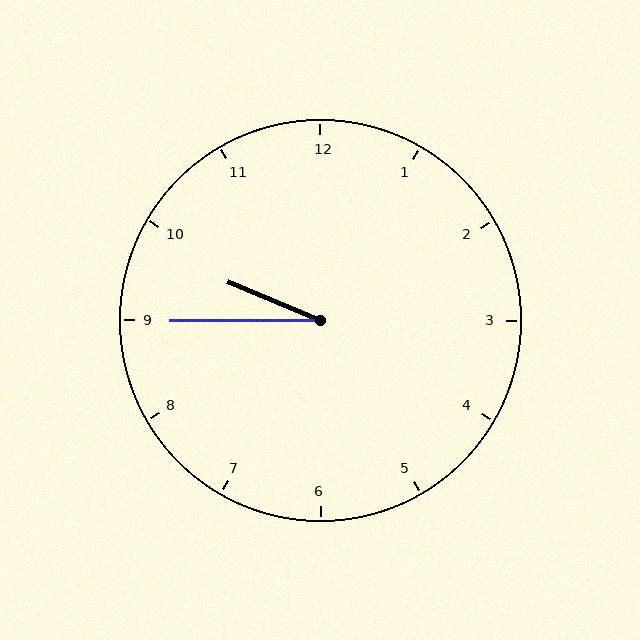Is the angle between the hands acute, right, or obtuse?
It is acute.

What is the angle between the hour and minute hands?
Approximately 22 degrees.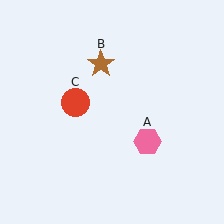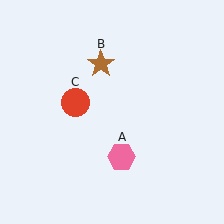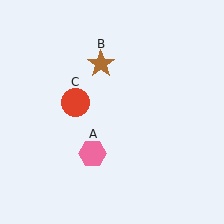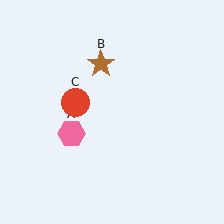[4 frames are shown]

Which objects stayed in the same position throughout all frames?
Brown star (object B) and red circle (object C) remained stationary.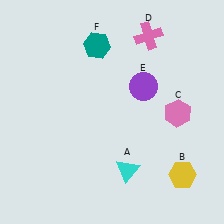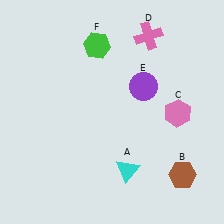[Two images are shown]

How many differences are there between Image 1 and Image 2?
There are 2 differences between the two images.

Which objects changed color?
B changed from yellow to brown. F changed from teal to green.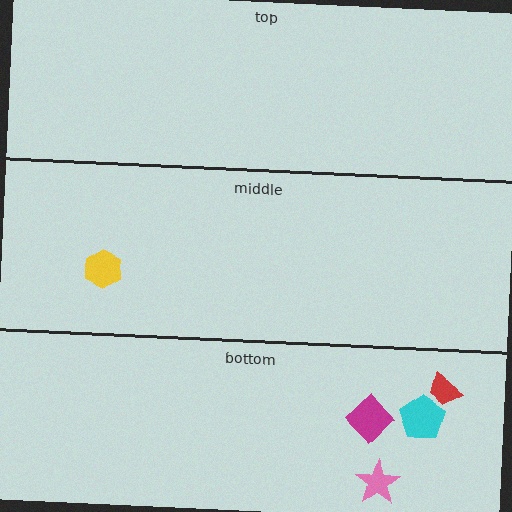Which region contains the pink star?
The bottom region.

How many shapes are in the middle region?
1.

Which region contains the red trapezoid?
The bottom region.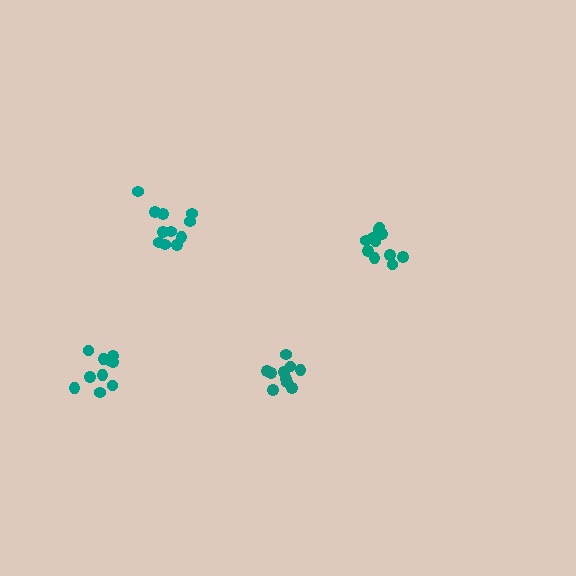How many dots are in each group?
Group 1: 10 dots, Group 2: 11 dots, Group 3: 11 dots, Group 4: 10 dots (42 total).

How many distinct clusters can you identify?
There are 4 distinct clusters.